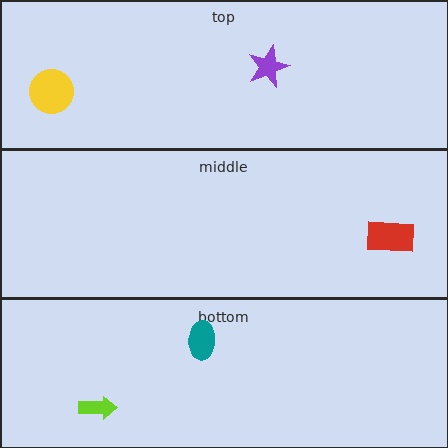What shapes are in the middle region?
The red rectangle.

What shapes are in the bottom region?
The lime arrow, the teal ellipse.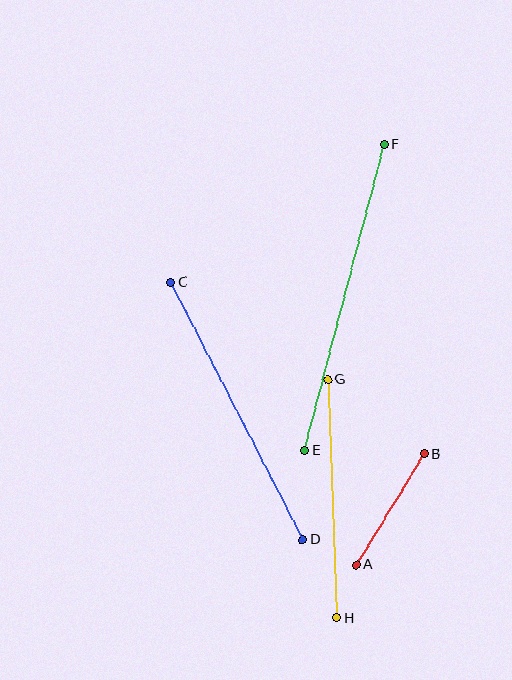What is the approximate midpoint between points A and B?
The midpoint is at approximately (390, 509) pixels.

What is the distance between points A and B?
The distance is approximately 130 pixels.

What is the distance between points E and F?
The distance is approximately 317 pixels.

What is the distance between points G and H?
The distance is approximately 238 pixels.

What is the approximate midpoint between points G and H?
The midpoint is at approximately (332, 499) pixels.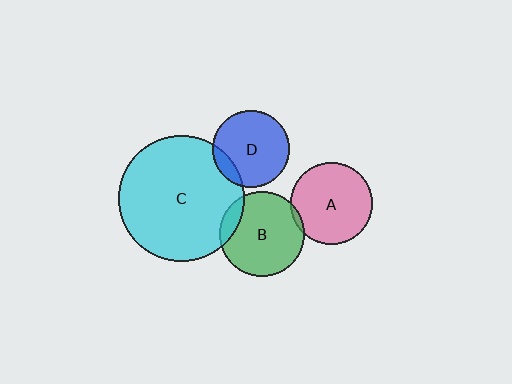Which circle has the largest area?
Circle C (cyan).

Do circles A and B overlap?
Yes.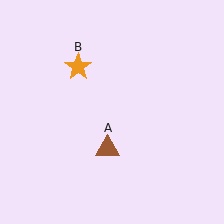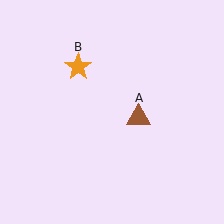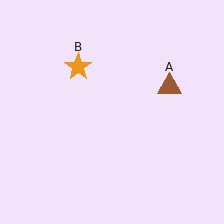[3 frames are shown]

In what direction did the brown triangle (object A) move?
The brown triangle (object A) moved up and to the right.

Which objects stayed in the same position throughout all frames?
Orange star (object B) remained stationary.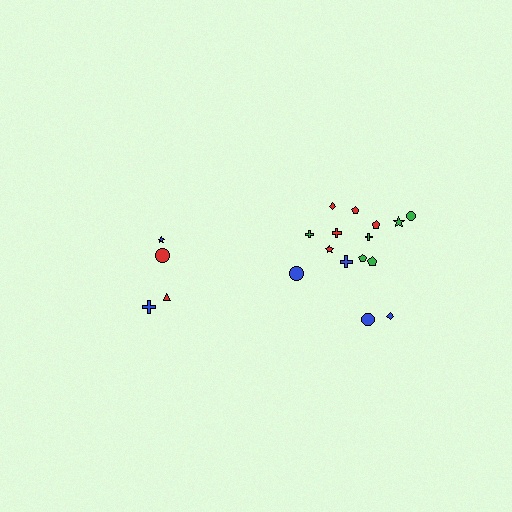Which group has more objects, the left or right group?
The right group.